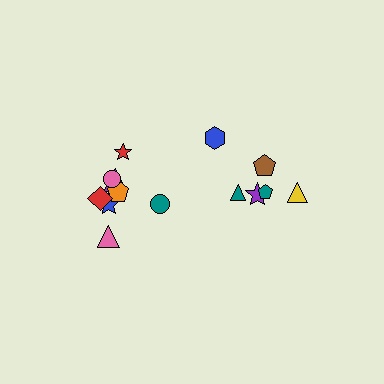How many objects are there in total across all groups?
There are 14 objects.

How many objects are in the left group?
There are 8 objects.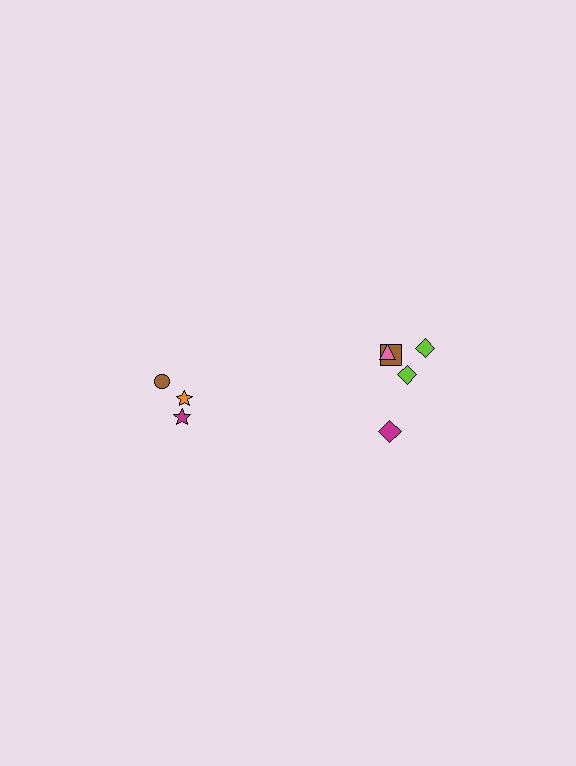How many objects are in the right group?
There are 5 objects.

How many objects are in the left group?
There are 3 objects.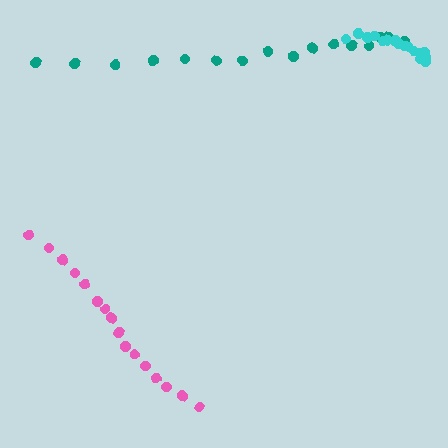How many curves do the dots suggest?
There are 3 distinct paths.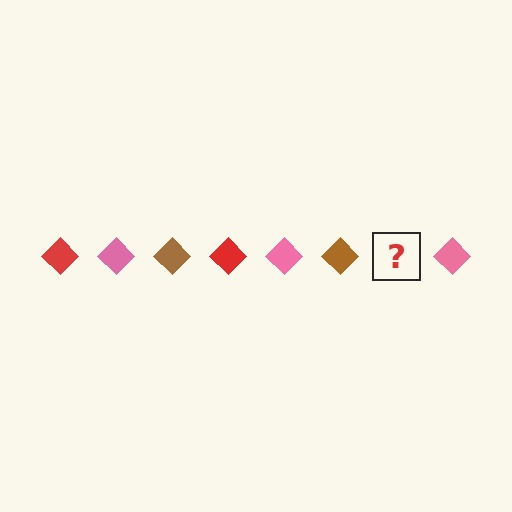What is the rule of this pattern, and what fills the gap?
The rule is that the pattern cycles through red, pink, brown diamonds. The gap should be filled with a red diamond.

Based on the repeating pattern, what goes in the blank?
The blank should be a red diamond.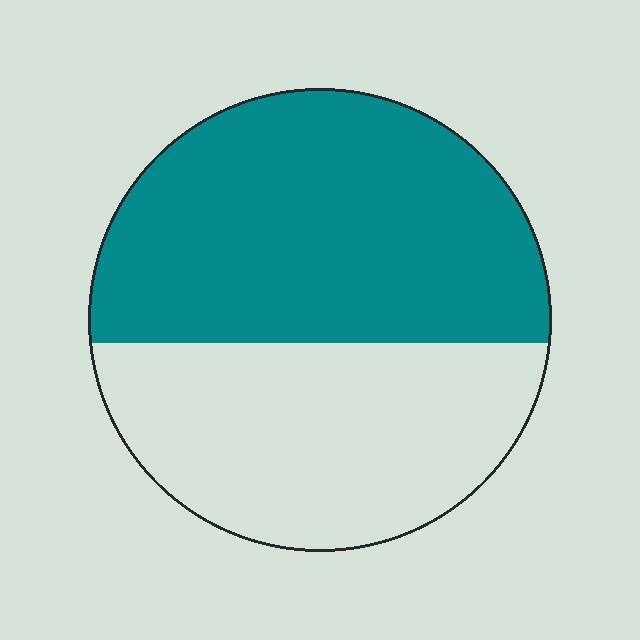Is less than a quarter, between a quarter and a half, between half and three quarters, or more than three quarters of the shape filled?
Between half and three quarters.